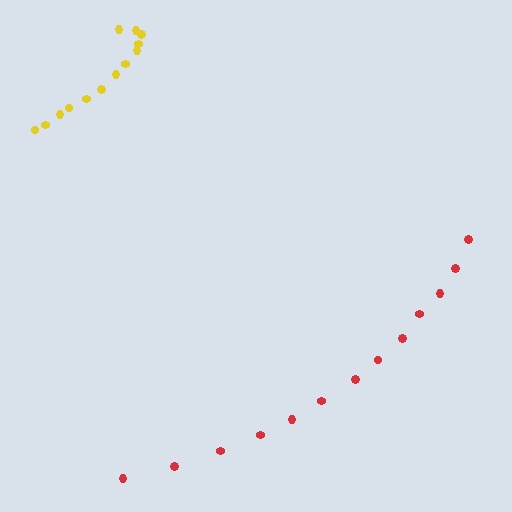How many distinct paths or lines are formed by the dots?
There are 2 distinct paths.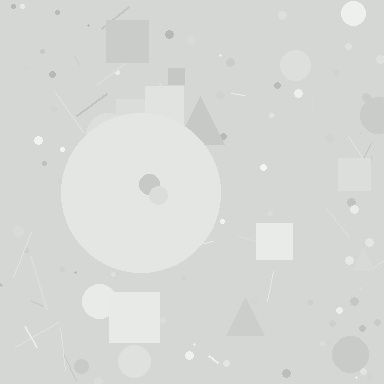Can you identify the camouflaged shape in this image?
The camouflaged shape is a circle.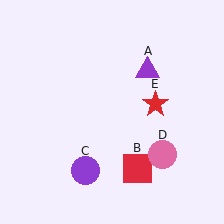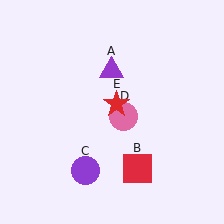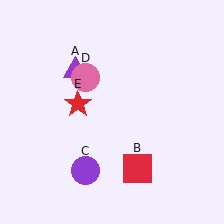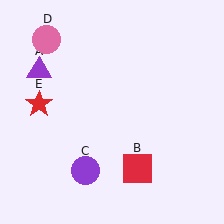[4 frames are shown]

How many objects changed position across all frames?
3 objects changed position: purple triangle (object A), pink circle (object D), red star (object E).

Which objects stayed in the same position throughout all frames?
Red square (object B) and purple circle (object C) remained stationary.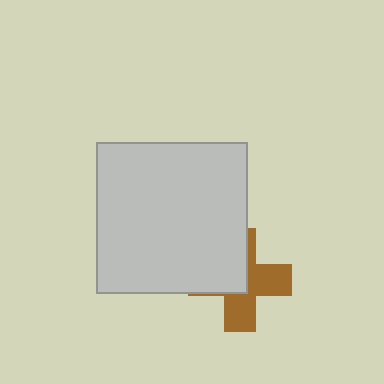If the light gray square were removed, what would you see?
You would see the complete brown cross.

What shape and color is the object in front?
The object in front is a light gray square.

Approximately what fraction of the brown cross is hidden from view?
Roughly 47% of the brown cross is hidden behind the light gray square.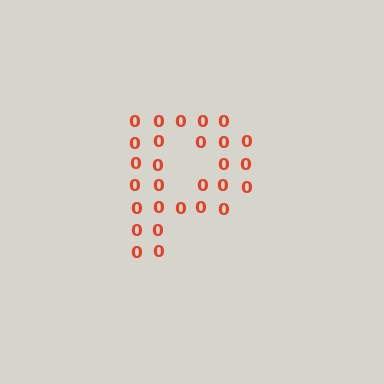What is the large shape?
The large shape is the letter P.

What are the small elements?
The small elements are digit 0's.